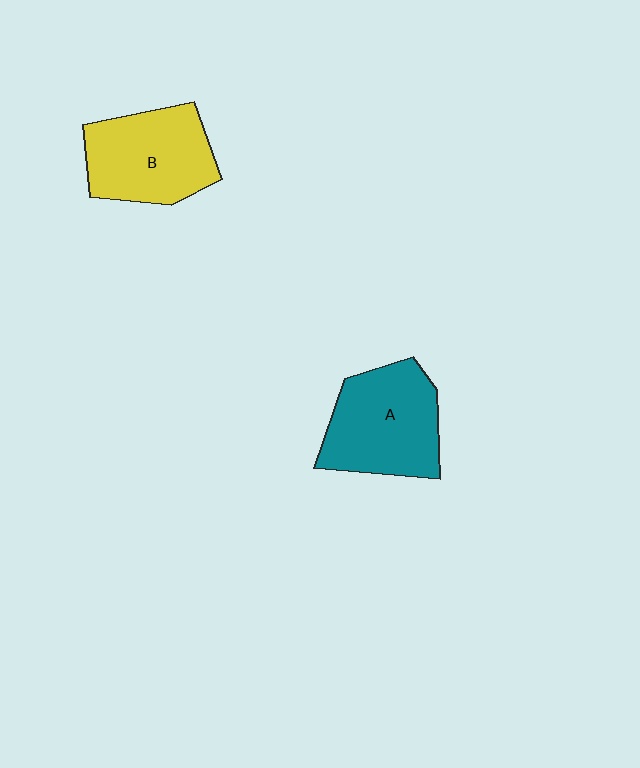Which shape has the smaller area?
Shape B (yellow).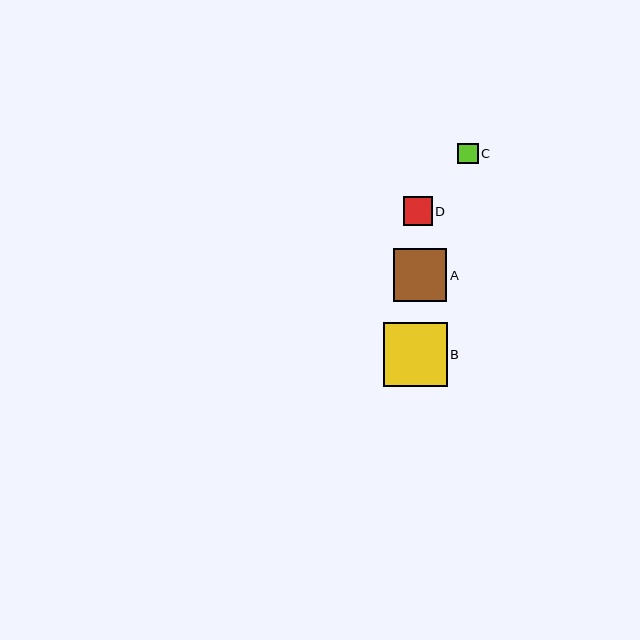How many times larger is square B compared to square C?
Square B is approximately 3.1 times the size of square C.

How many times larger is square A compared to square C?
Square A is approximately 2.6 times the size of square C.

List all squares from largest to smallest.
From largest to smallest: B, A, D, C.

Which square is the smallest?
Square C is the smallest with a size of approximately 20 pixels.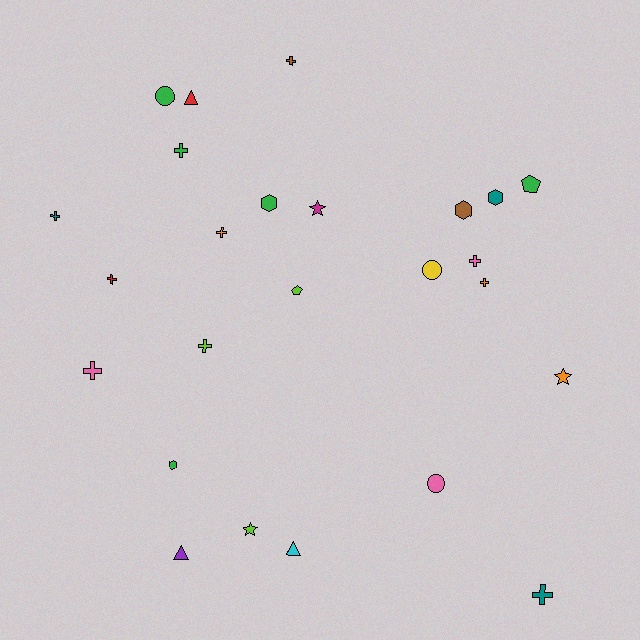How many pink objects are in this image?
There are 3 pink objects.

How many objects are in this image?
There are 25 objects.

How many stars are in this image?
There are 3 stars.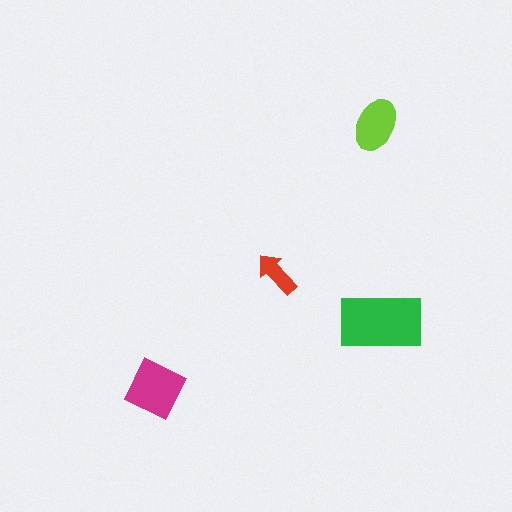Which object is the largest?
The green rectangle.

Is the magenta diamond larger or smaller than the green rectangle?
Smaller.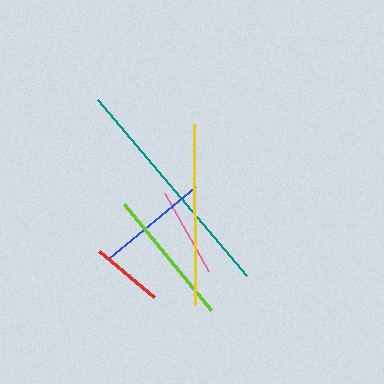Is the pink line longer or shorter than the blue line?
The blue line is longer than the pink line.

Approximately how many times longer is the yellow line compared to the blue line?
The yellow line is approximately 1.6 times the length of the blue line.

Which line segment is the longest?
The teal line is the longest at approximately 230 pixels.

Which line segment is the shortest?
The red line is the shortest at approximately 72 pixels.